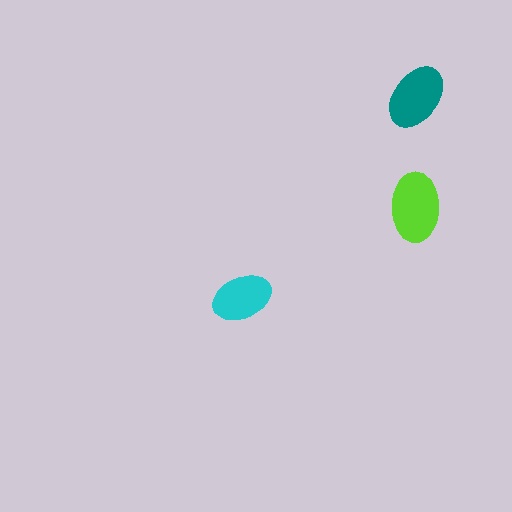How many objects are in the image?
There are 3 objects in the image.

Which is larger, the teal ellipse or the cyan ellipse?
The teal one.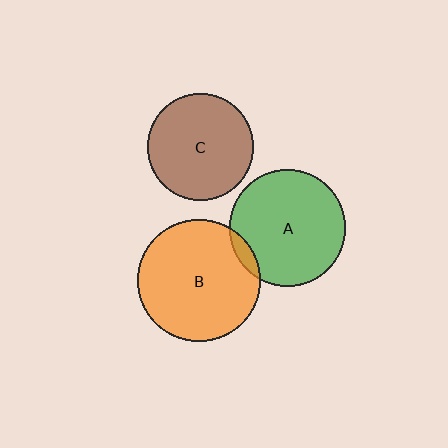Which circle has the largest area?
Circle B (orange).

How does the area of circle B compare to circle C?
Approximately 1.3 times.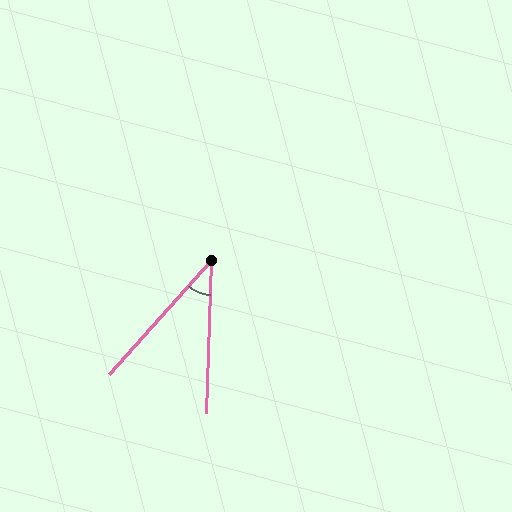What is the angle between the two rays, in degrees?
Approximately 40 degrees.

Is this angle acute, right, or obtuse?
It is acute.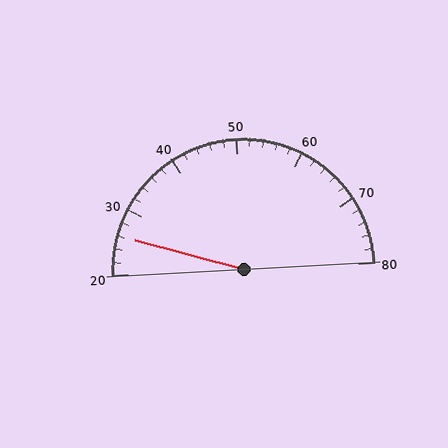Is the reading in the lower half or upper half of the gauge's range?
The reading is in the lower half of the range (20 to 80).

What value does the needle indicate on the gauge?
The needle indicates approximately 26.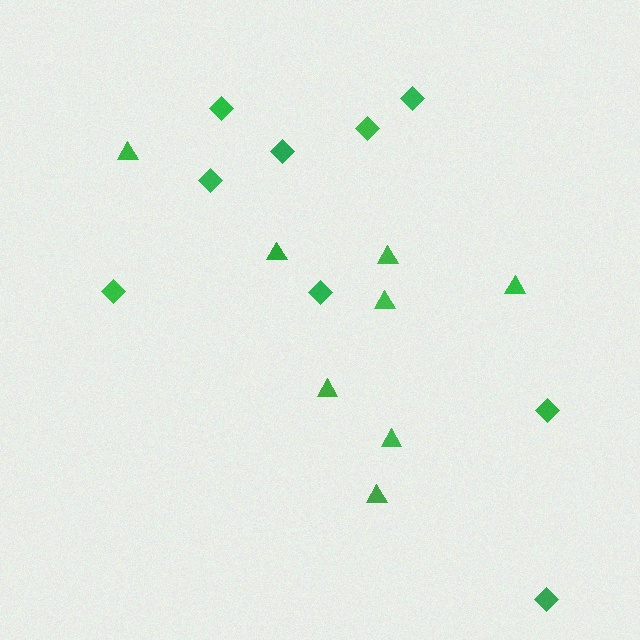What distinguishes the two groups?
There are 2 groups: one group of diamonds (9) and one group of triangles (8).